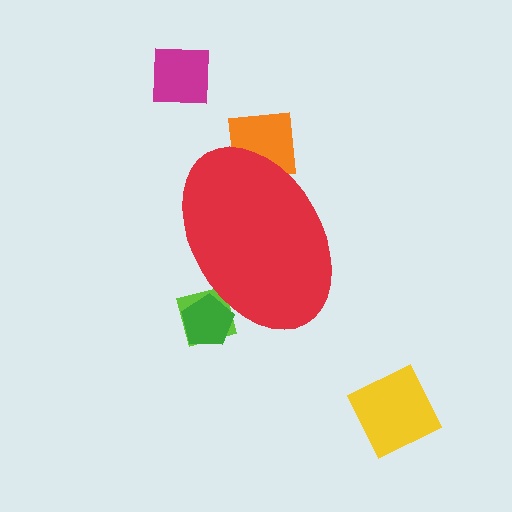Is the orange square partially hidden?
Yes, the orange square is partially hidden behind the red ellipse.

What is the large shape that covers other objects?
A red ellipse.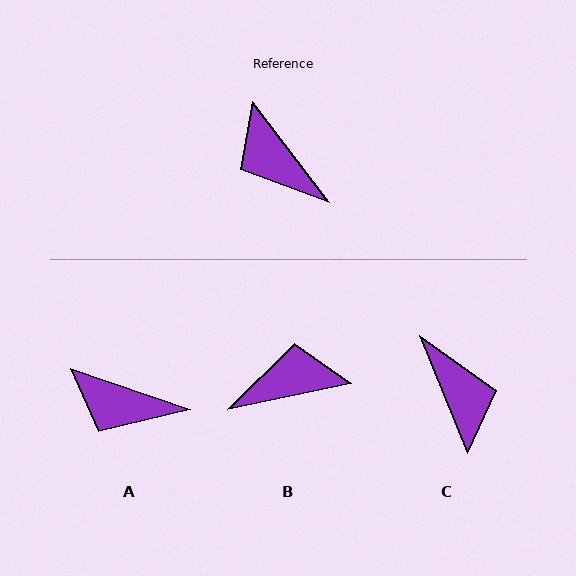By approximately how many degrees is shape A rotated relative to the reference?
Approximately 34 degrees counter-clockwise.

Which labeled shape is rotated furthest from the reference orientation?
C, about 165 degrees away.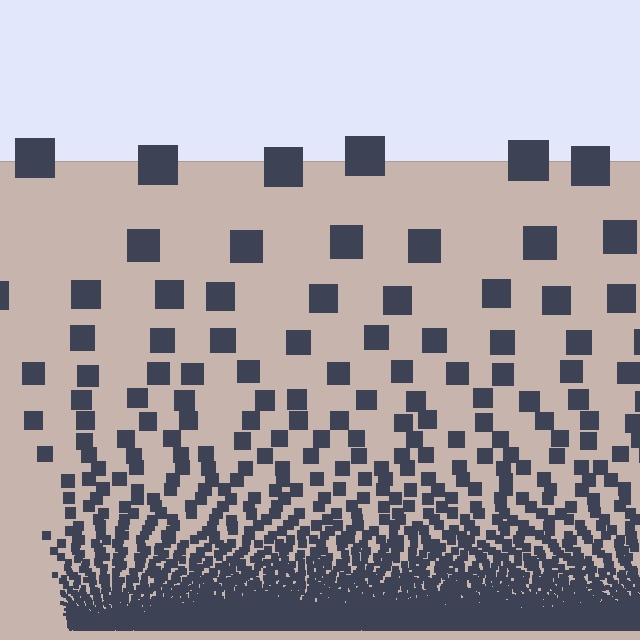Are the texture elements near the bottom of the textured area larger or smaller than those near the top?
Smaller. The gradient is inverted — elements near the bottom are smaller and denser.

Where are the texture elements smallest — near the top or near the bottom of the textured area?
Near the bottom.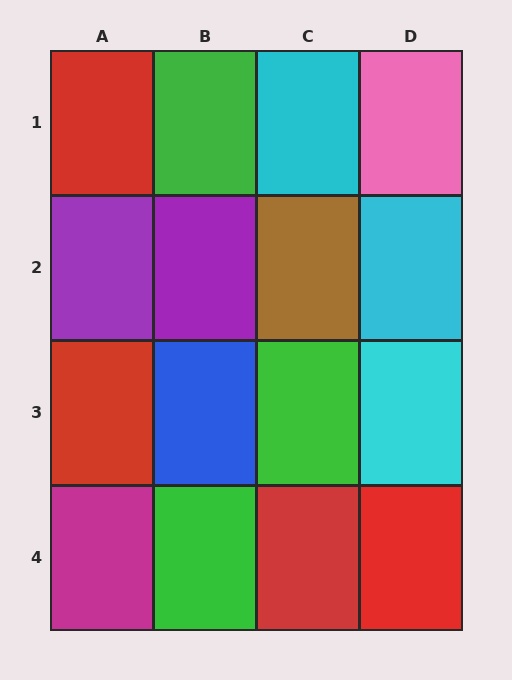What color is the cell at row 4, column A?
Magenta.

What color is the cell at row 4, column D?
Red.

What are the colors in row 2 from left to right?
Purple, purple, brown, cyan.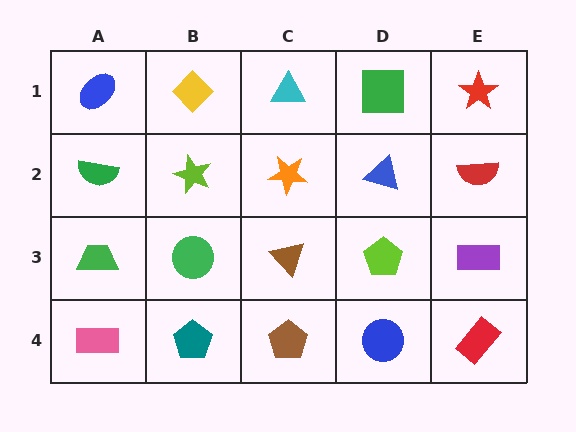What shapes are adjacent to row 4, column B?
A green circle (row 3, column B), a pink rectangle (row 4, column A), a brown pentagon (row 4, column C).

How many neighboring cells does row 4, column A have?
2.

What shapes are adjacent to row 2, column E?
A red star (row 1, column E), a purple rectangle (row 3, column E), a blue triangle (row 2, column D).